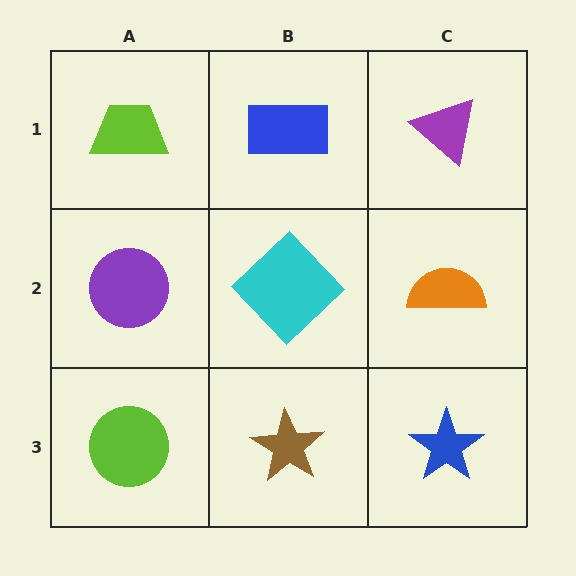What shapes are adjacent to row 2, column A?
A lime trapezoid (row 1, column A), a lime circle (row 3, column A), a cyan diamond (row 2, column B).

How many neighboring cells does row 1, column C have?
2.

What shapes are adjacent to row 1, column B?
A cyan diamond (row 2, column B), a lime trapezoid (row 1, column A), a purple triangle (row 1, column C).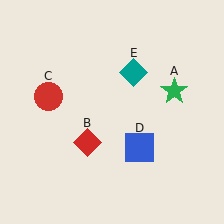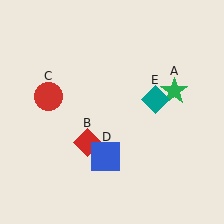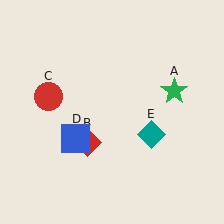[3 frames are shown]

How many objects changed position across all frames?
2 objects changed position: blue square (object D), teal diamond (object E).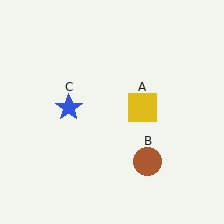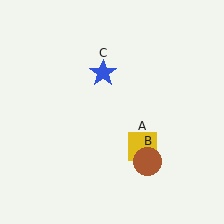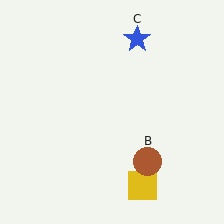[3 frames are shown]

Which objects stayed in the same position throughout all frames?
Brown circle (object B) remained stationary.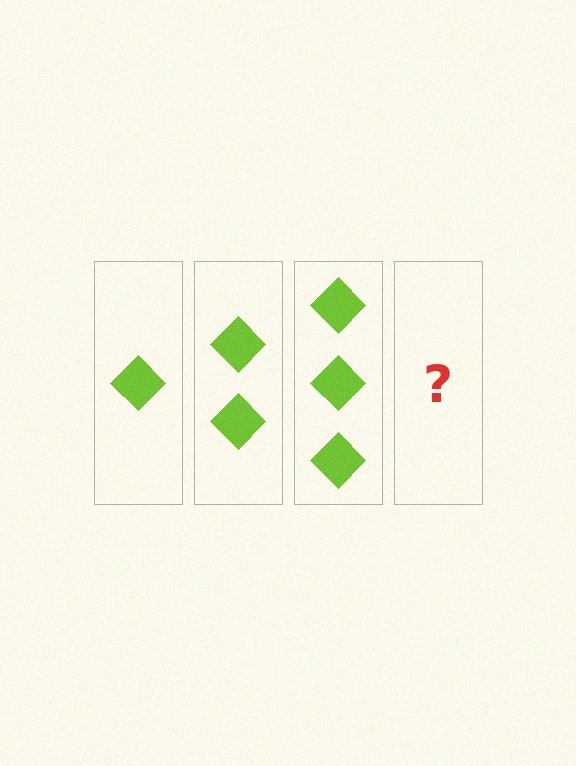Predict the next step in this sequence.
The next step is 4 diamonds.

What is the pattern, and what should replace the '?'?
The pattern is that each step adds one more diamond. The '?' should be 4 diamonds.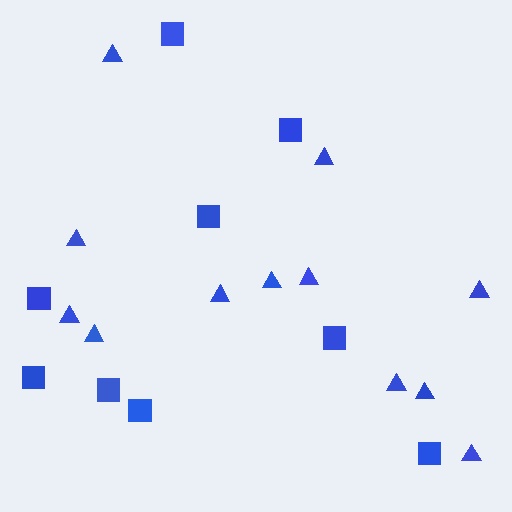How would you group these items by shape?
There are 2 groups: one group of triangles (12) and one group of squares (9).